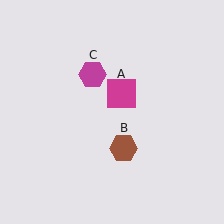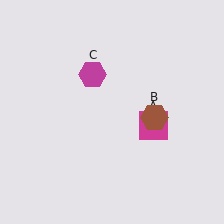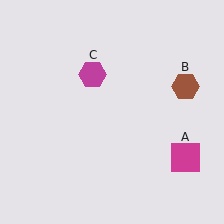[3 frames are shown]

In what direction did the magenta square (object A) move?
The magenta square (object A) moved down and to the right.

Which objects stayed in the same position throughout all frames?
Magenta hexagon (object C) remained stationary.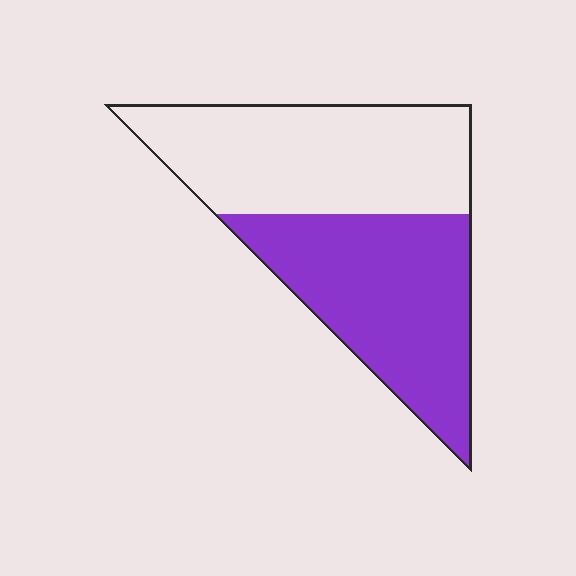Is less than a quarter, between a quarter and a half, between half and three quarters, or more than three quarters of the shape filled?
Between a quarter and a half.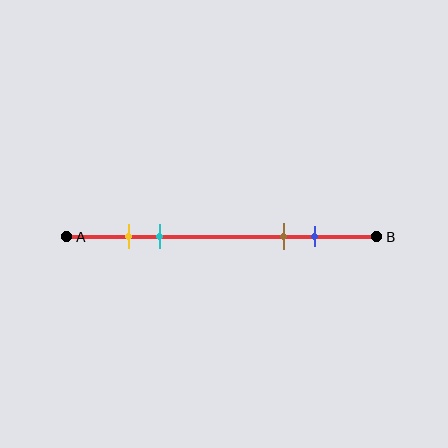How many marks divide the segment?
There are 4 marks dividing the segment.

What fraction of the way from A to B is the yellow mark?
The yellow mark is approximately 20% (0.2) of the way from A to B.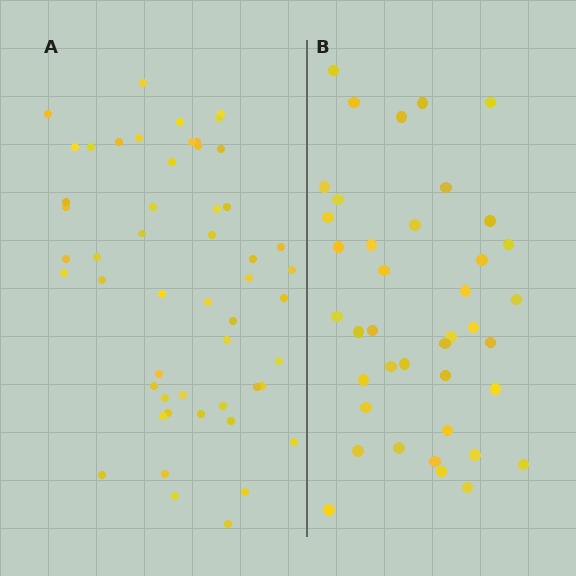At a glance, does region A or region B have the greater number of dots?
Region A (the left region) has more dots.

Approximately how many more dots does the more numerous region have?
Region A has roughly 12 or so more dots than region B.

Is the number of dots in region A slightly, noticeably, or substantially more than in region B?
Region A has noticeably more, but not dramatically so. The ratio is roughly 1.3 to 1.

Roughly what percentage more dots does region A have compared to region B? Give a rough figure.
About 30% more.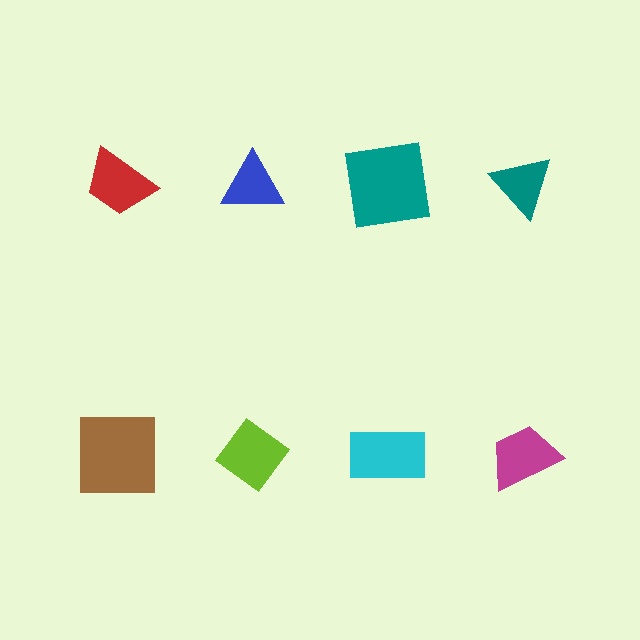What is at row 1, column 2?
A blue triangle.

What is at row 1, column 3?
A teal square.